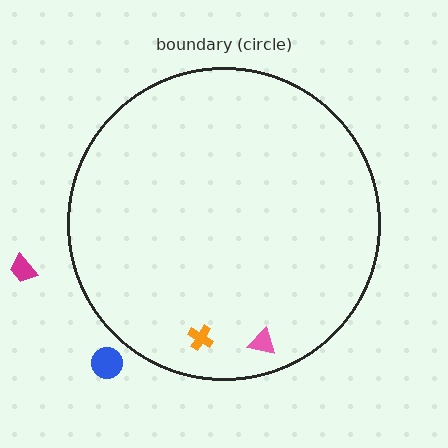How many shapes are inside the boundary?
2 inside, 2 outside.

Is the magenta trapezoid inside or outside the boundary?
Outside.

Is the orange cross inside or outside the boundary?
Inside.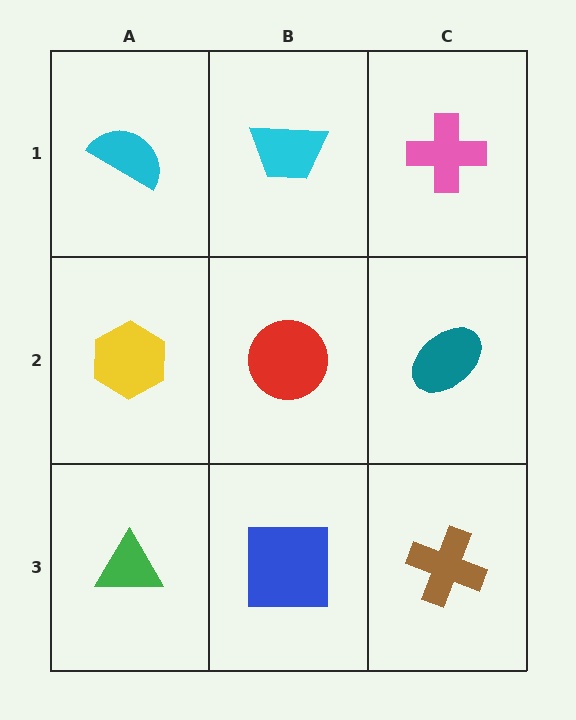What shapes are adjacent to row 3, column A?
A yellow hexagon (row 2, column A), a blue square (row 3, column B).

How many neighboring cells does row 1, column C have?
2.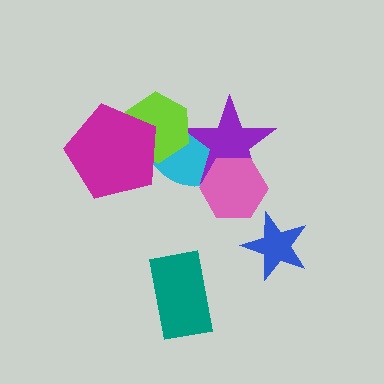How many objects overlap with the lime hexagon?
3 objects overlap with the lime hexagon.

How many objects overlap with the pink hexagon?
2 objects overlap with the pink hexagon.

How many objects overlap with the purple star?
3 objects overlap with the purple star.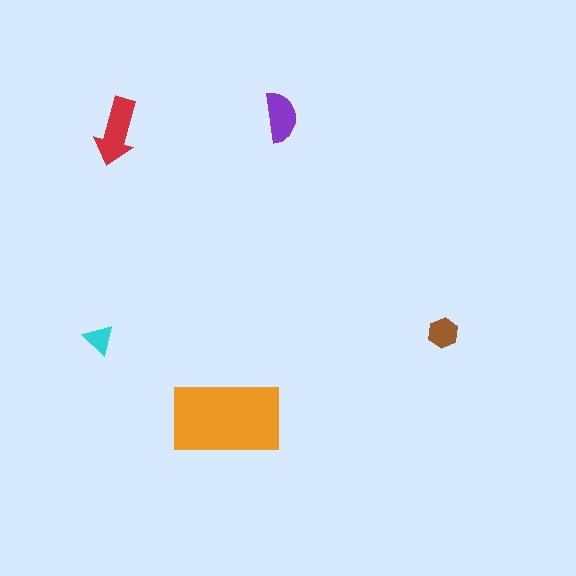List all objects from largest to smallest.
The orange rectangle, the red arrow, the purple semicircle, the brown hexagon, the cyan triangle.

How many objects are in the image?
There are 5 objects in the image.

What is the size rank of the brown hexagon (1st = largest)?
4th.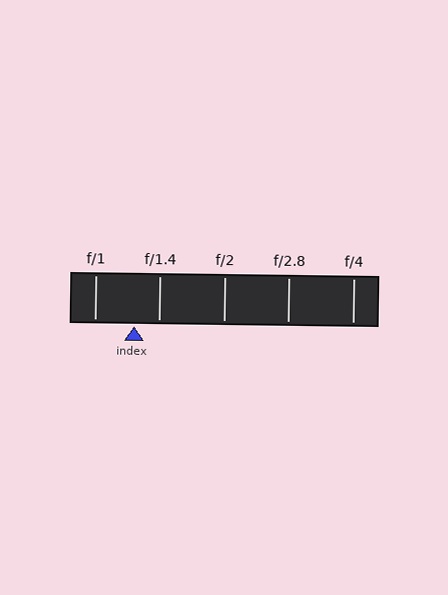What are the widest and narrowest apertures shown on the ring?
The widest aperture shown is f/1 and the narrowest is f/4.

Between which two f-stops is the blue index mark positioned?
The index mark is between f/1 and f/1.4.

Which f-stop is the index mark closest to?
The index mark is closest to f/1.4.